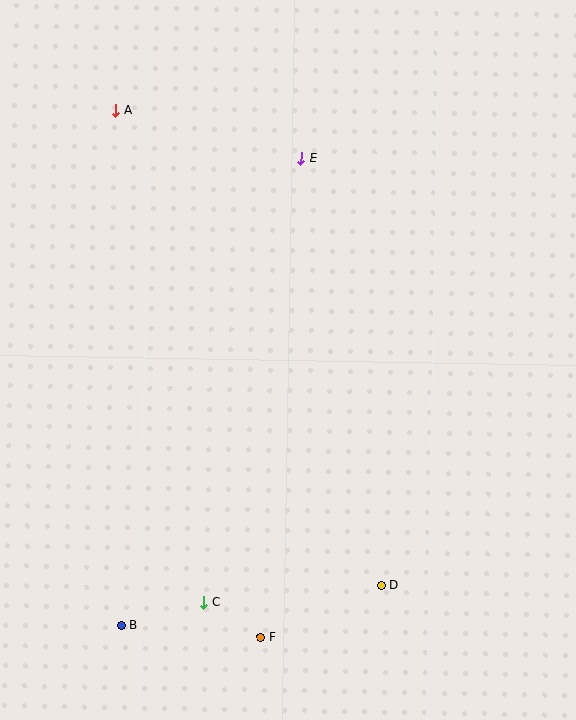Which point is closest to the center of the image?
Point E at (301, 158) is closest to the center.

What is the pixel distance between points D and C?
The distance between D and C is 179 pixels.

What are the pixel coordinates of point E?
Point E is at (301, 158).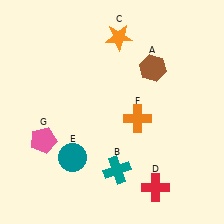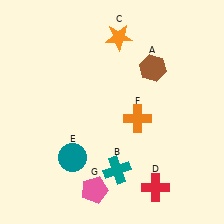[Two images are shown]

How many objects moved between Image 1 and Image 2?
1 object moved between the two images.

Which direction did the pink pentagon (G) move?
The pink pentagon (G) moved right.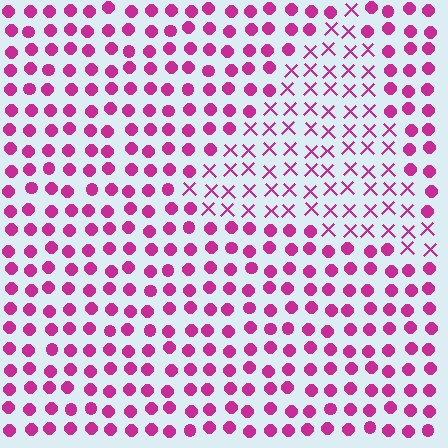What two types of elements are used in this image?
The image uses X marks inside the triangle region and circles outside it.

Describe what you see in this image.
The image is filled with small magenta elements arranged in a uniform grid. A triangle-shaped region contains X marks, while the surrounding area contains circles. The boundary is defined purely by the change in element shape.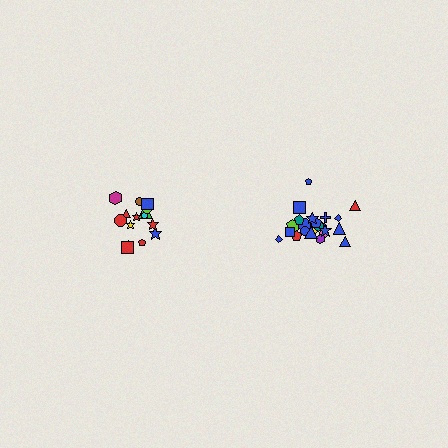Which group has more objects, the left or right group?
The right group.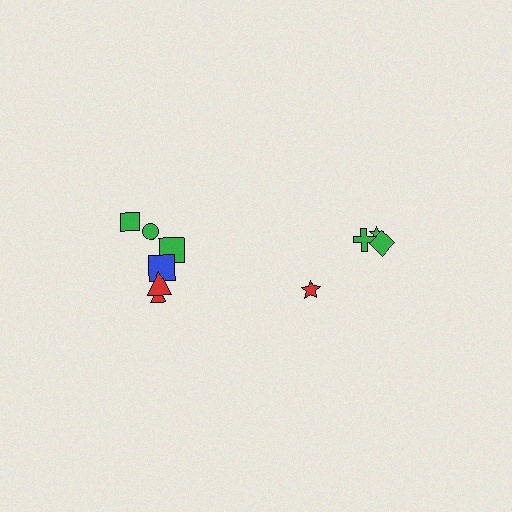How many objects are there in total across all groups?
There are 10 objects.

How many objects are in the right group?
There are 4 objects.